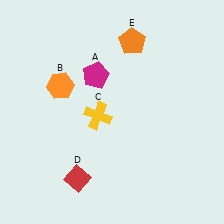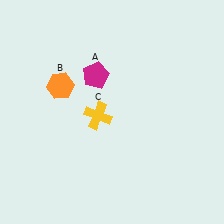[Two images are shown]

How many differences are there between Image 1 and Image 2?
There are 2 differences between the two images.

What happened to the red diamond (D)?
The red diamond (D) was removed in Image 2. It was in the bottom-left area of Image 1.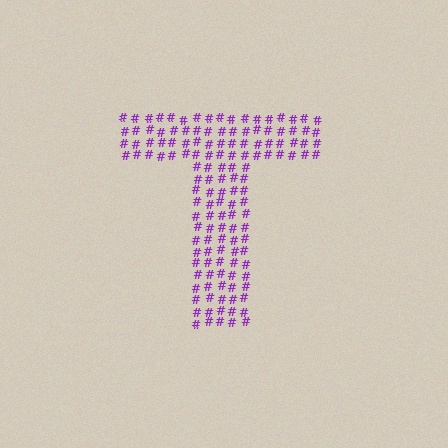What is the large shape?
The large shape is the letter T.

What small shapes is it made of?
It is made of small hash symbols.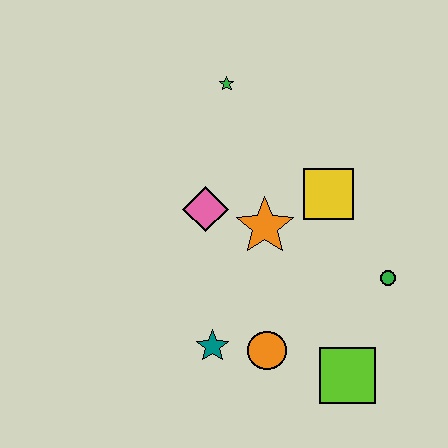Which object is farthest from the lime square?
The green star is farthest from the lime square.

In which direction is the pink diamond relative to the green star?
The pink diamond is below the green star.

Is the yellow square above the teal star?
Yes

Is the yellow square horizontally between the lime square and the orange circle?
Yes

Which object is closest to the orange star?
The pink diamond is closest to the orange star.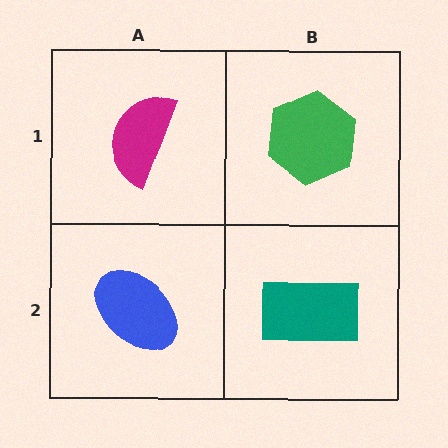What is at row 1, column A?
A magenta semicircle.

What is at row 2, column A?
A blue ellipse.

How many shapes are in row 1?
2 shapes.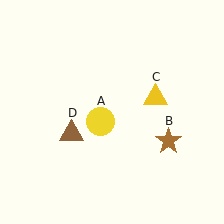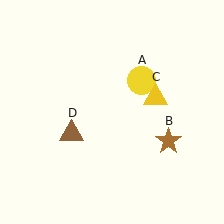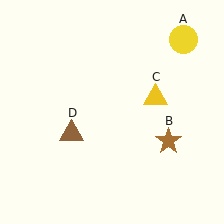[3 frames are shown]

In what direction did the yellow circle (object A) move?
The yellow circle (object A) moved up and to the right.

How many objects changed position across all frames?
1 object changed position: yellow circle (object A).